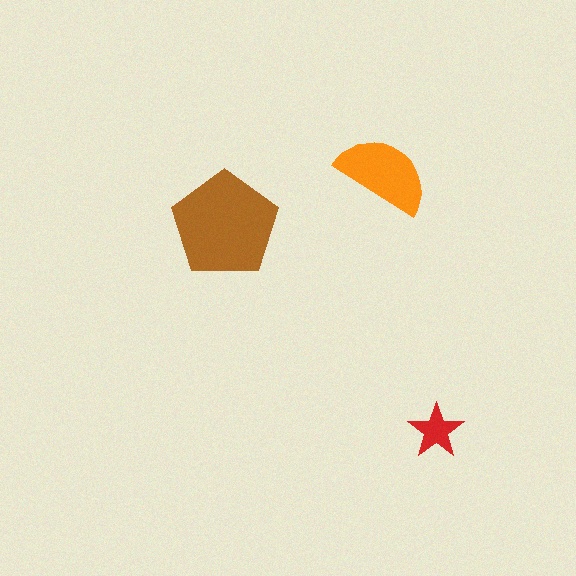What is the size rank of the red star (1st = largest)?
3rd.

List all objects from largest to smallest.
The brown pentagon, the orange semicircle, the red star.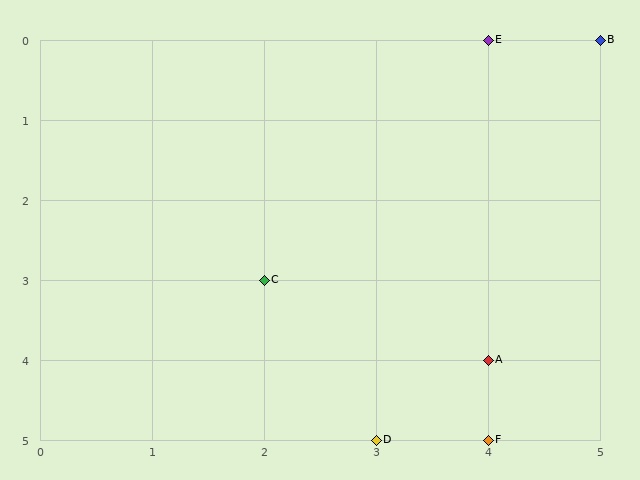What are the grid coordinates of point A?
Point A is at grid coordinates (4, 4).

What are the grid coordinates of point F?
Point F is at grid coordinates (4, 5).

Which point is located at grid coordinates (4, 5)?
Point F is at (4, 5).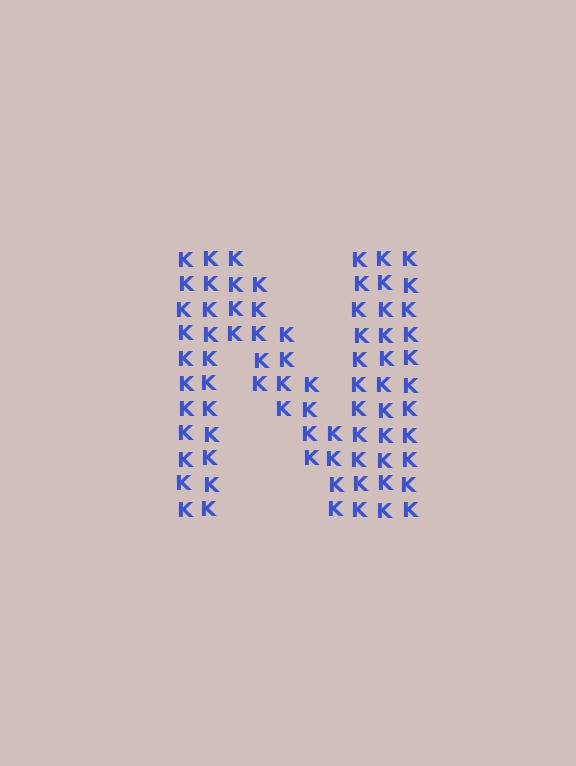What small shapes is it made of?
It is made of small letter K's.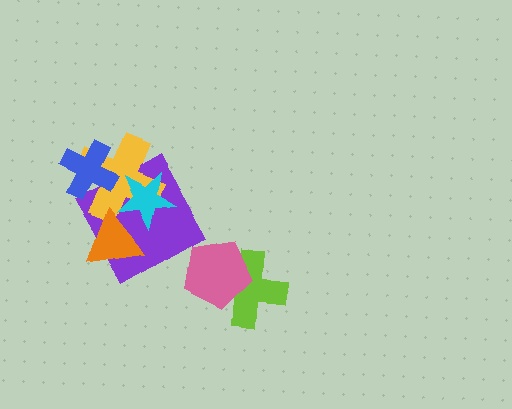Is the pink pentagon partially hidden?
No, no other shape covers it.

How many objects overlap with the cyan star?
3 objects overlap with the cyan star.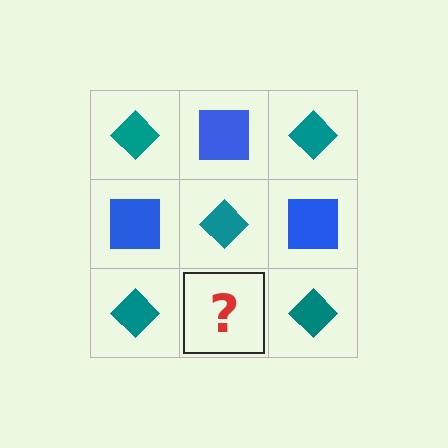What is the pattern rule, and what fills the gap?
The rule is that it alternates teal diamond and blue square in a checkerboard pattern. The gap should be filled with a blue square.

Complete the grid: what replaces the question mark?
The question mark should be replaced with a blue square.